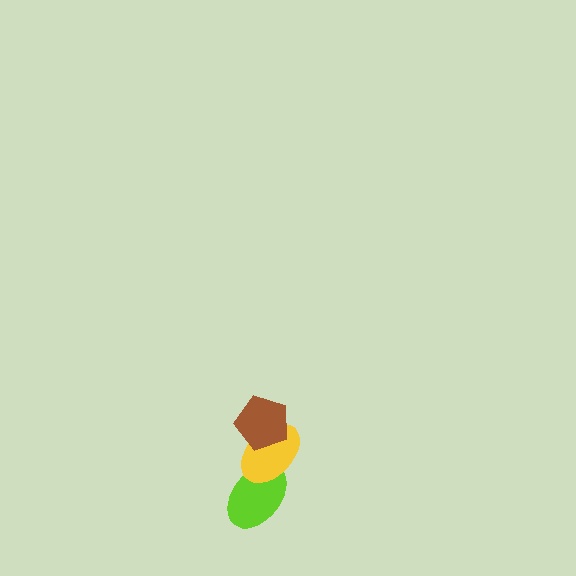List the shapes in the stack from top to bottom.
From top to bottom: the brown pentagon, the yellow ellipse, the lime ellipse.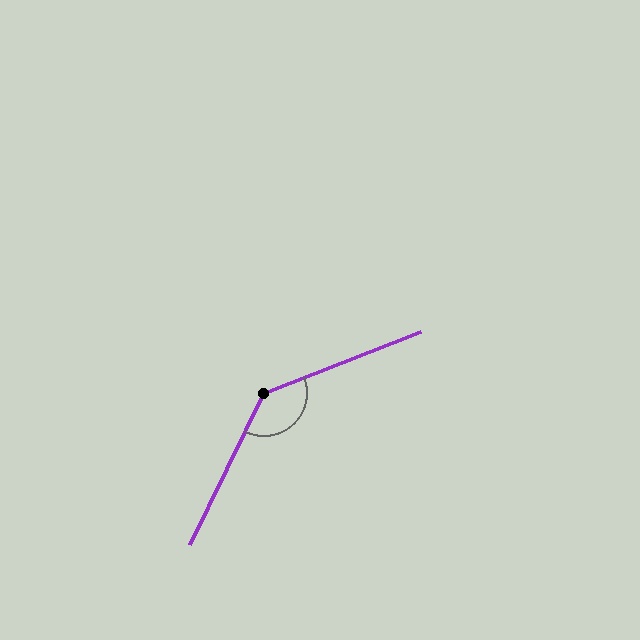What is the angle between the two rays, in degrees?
Approximately 138 degrees.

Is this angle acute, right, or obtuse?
It is obtuse.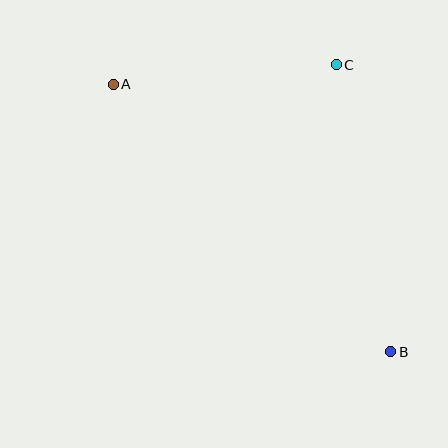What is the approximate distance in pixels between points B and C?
The distance between B and C is approximately 292 pixels.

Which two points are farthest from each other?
Points A and B are farthest from each other.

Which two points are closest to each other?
Points A and C are closest to each other.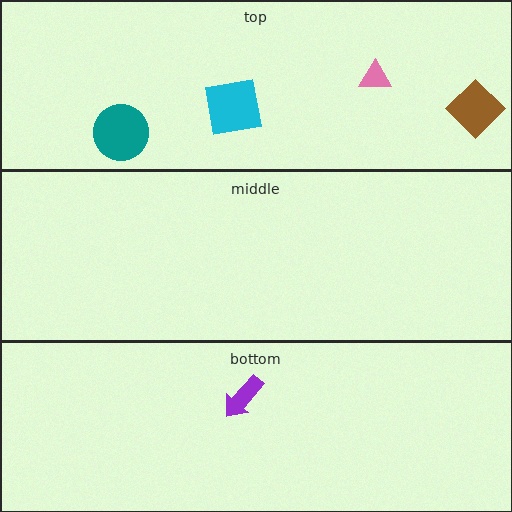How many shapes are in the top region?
4.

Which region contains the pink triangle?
The top region.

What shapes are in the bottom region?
The purple arrow.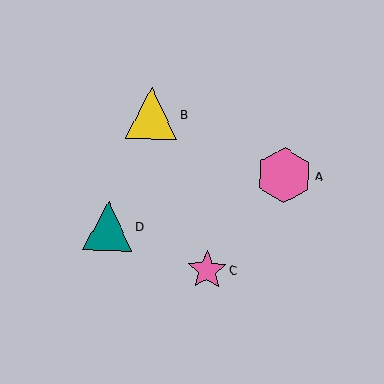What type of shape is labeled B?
Shape B is a yellow triangle.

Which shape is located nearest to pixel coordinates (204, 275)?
The pink star (labeled C) at (207, 270) is nearest to that location.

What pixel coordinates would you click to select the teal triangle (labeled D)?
Click at (108, 226) to select the teal triangle D.